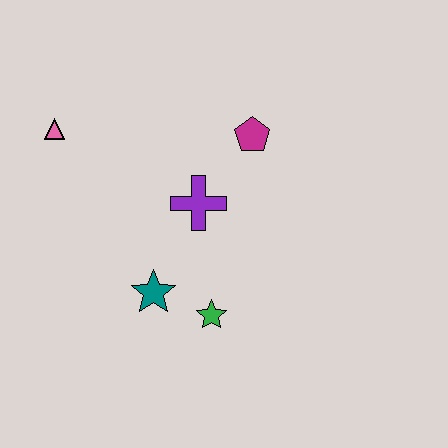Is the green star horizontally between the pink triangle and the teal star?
No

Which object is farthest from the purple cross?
The pink triangle is farthest from the purple cross.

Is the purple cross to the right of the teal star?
Yes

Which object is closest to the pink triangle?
The purple cross is closest to the pink triangle.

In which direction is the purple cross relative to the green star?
The purple cross is above the green star.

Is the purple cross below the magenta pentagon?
Yes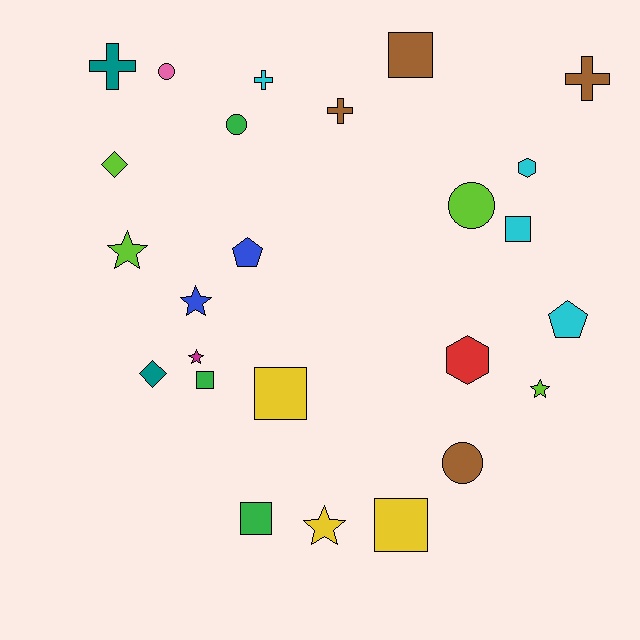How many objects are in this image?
There are 25 objects.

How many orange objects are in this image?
There are no orange objects.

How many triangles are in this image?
There are no triangles.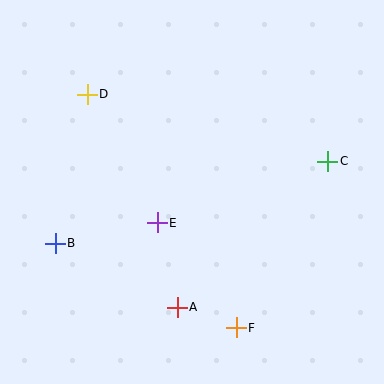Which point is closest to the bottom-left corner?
Point B is closest to the bottom-left corner.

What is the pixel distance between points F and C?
The distance between F and C is 190 pixels.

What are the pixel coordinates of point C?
Point C is at (328, 161).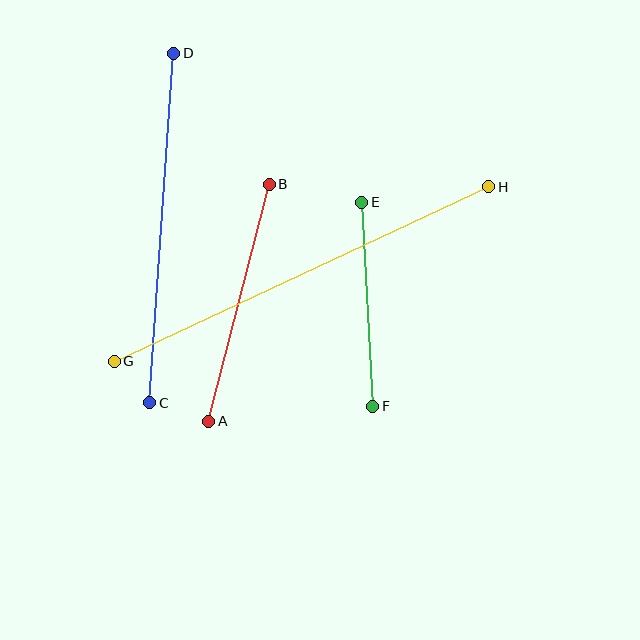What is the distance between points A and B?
The distance is approximately 245 pixels.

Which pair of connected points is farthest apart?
Points G and H are farthest apart.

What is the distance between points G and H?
The distance is approximately 413 pixels.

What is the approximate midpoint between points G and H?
The midpoint is at approximately (302, 274) pixels.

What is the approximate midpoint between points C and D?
The midpoint is at approximately (162, 228) pixels.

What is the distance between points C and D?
The distance is approximately 350 pixels.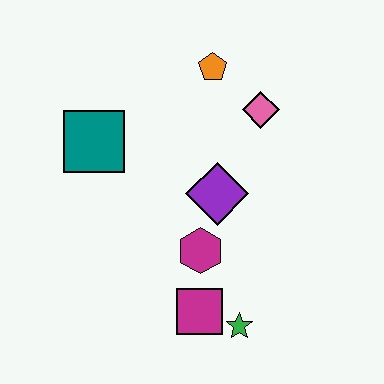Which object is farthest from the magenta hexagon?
The orange pentagon is farthest from the magenta hexagon.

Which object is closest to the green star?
The magenta square is closest to the green star.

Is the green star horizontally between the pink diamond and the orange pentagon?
Yes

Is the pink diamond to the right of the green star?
Yes